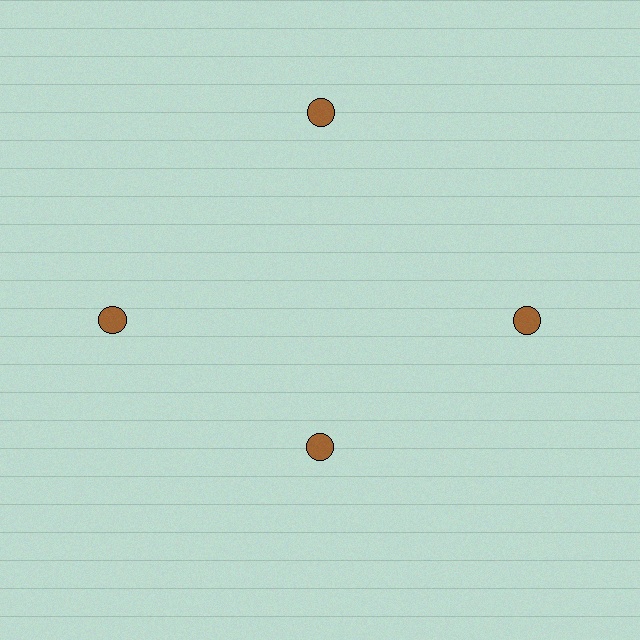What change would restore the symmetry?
The symmetry would be restored by moving it outward, back onto the ring so that all 4 circles sit at equal angles and equal distance from the center.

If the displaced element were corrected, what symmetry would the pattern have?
It would have 4-fold rotational symmetry — the pattern would map onto itself every 90 degrees.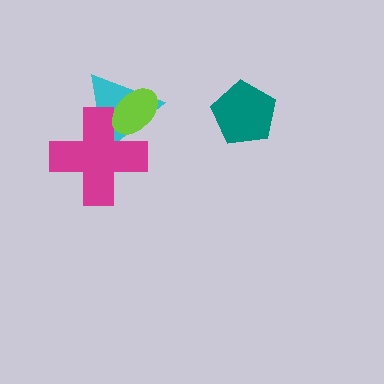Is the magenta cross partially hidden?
Yes, it is partially covered by another shape.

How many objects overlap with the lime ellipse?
2 objects overlap with the lime ellipse.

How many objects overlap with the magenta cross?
2 objects overlap with the magenta cross.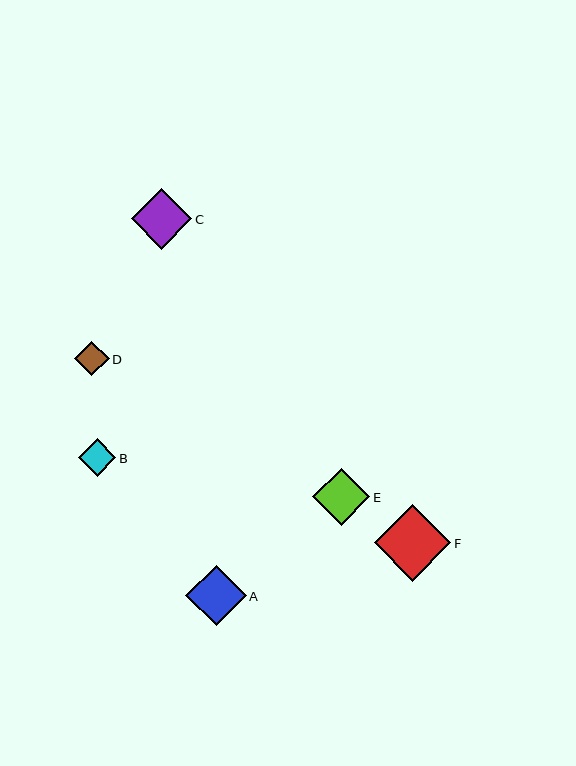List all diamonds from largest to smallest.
From largest to smallest: F, C, A, E, B, D.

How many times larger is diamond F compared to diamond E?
Diamond F is approximately 1.3 times the size of diamond E.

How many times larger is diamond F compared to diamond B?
Diamond F is approximately 2.0 times the size of diamond B.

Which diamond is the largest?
Diamond F is the largest with a size of approximately 76 pixels.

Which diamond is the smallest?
Diamond D is the smallest with a size of approximately 34 pixels.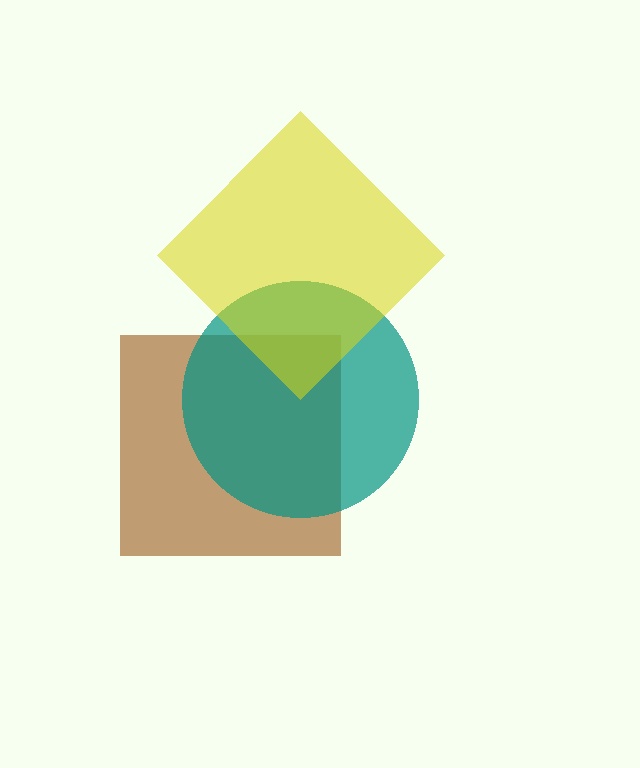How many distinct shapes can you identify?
There are 3 distinct shapes: a brown square, a teal circle, a yellow diamond.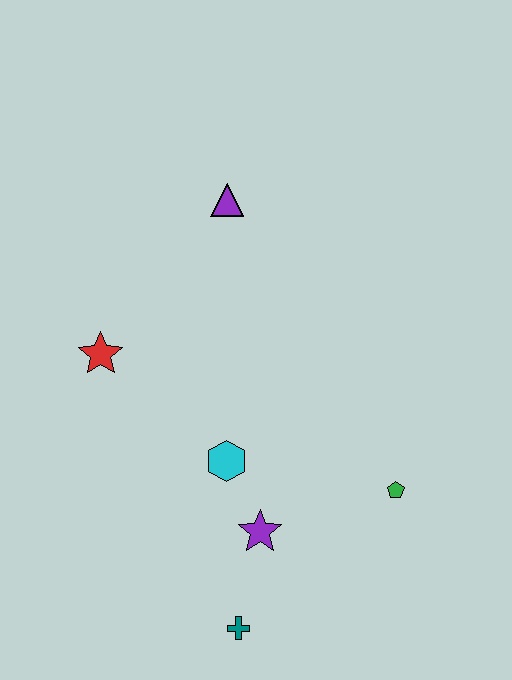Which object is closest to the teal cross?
The purple star is closest to the teal cross.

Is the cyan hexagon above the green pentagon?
Yes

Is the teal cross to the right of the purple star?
No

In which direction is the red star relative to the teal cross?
The red star is above the teal cross.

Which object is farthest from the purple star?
The purple triangle is farthest from the purple star.